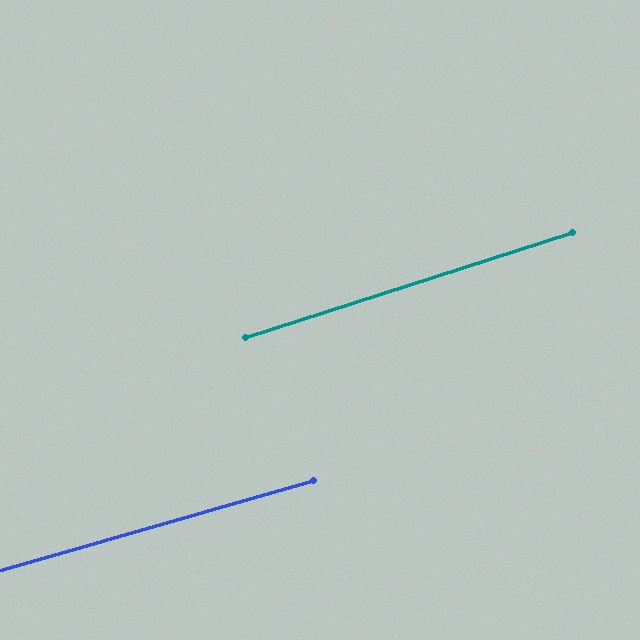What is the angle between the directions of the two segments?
Approximately 2 degrees.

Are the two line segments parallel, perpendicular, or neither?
Parallel — their directions differ by only 1.8°.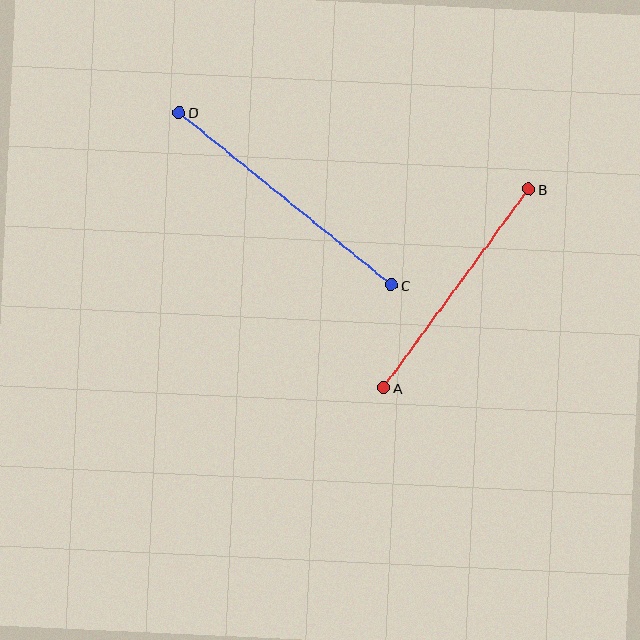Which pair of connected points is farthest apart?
Points C and D are farthest apart.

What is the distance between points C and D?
The distance is approximately 273 pixels.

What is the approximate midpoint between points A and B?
The midpoint is at approximately (456, 288) pixels.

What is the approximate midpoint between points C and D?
The midpoint is at approximately (285, 199) pixels.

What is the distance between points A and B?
The distance is approximately 246 pixels.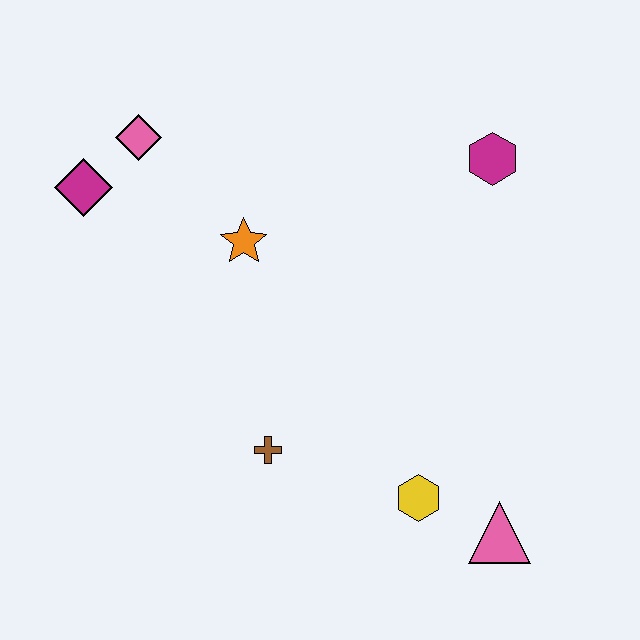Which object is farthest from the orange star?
The pink triangle is farthest from the orange star.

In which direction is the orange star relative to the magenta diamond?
The orange star is to the right of the magenta diamond.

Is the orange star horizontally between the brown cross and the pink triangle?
No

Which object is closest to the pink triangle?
The yellow hexagon is closest to the pink triangle.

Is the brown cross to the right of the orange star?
Yes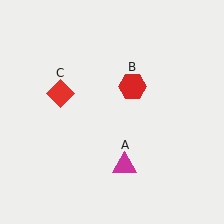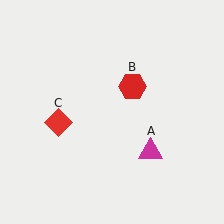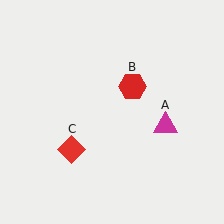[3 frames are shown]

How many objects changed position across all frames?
2 objects changed position: magenta triangle (object A), red diamond (object C).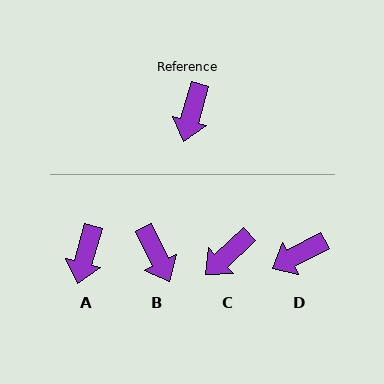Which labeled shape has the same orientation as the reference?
A.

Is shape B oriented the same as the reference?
No, it is off by about 42 degrees.